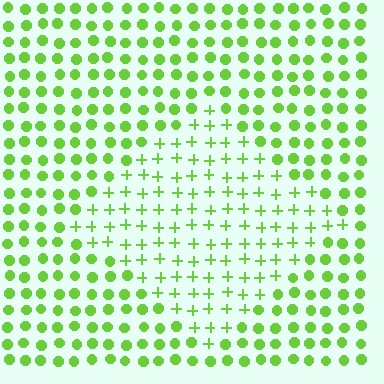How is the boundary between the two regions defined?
The boundary is defined by a change in element shape: plus signs inside vs. circles outside. All elements share the same color and spacing.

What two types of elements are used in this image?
The image uses plus signs inside the diamond region and circles outside it.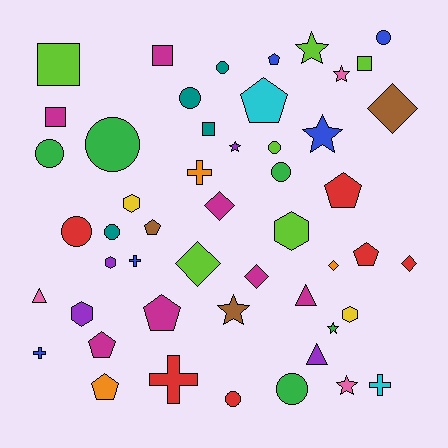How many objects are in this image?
There are 50 objects.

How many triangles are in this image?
There are 3 triangles.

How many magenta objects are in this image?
There are 7 magenta objects.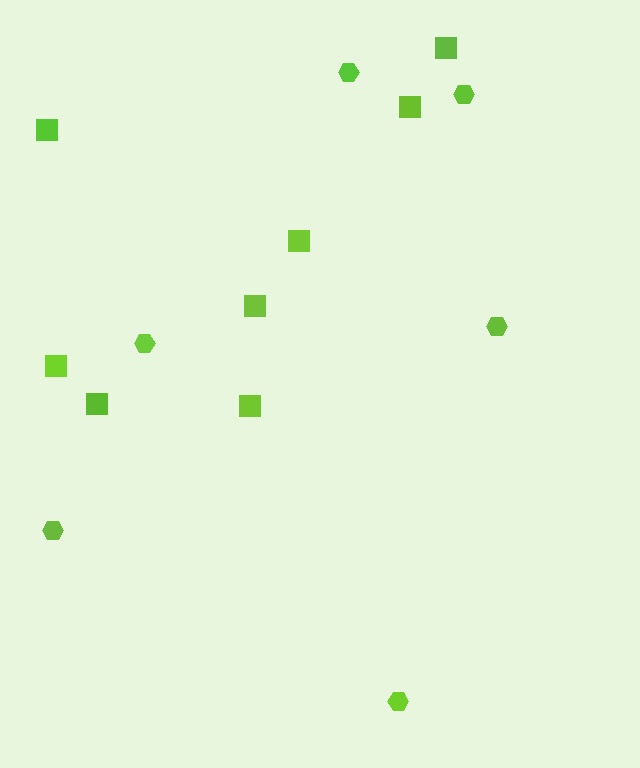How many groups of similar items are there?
There are 2 groups: one group of squares (8) and one group of hexagons (6).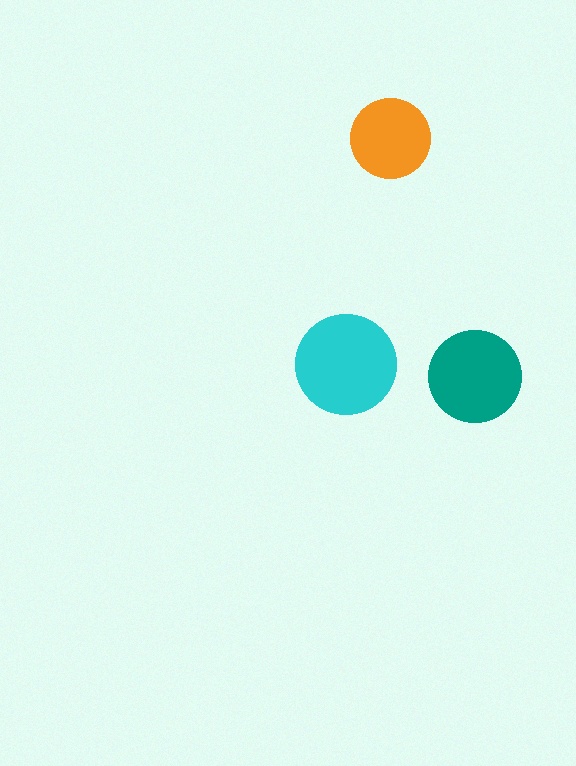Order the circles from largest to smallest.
the cyan one, the teal one, the orange one.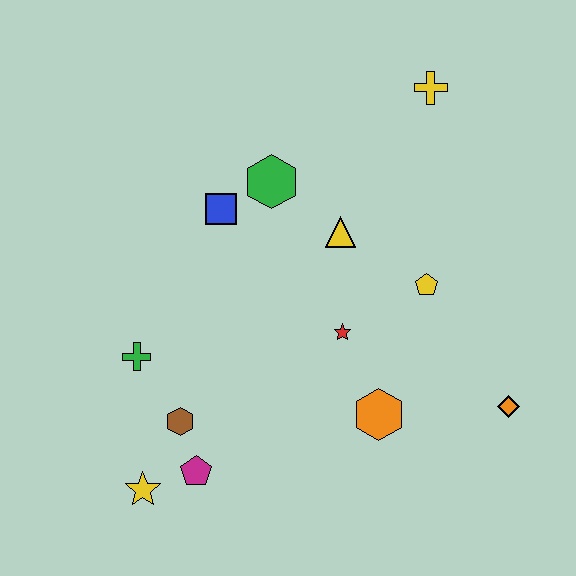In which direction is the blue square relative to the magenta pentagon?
The blue square is above the magenta pentagon.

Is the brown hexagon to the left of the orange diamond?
Yes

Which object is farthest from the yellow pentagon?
The yellow star is farthest from the yellow pentagon.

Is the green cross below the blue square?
Yes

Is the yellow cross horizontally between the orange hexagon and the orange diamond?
Yes